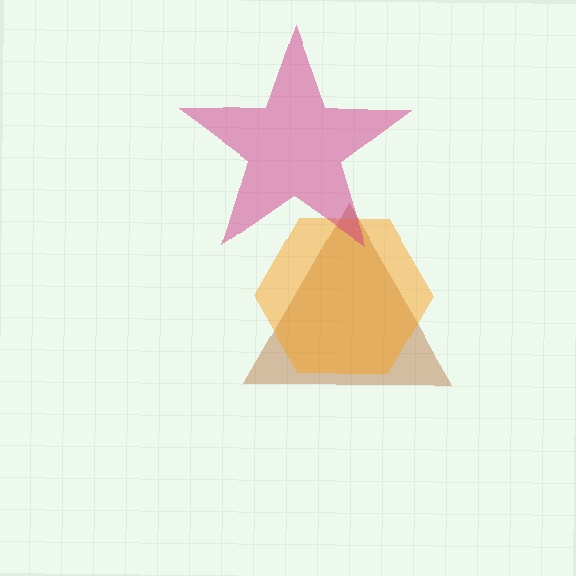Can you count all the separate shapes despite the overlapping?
Yes, there are 3 separate shapes.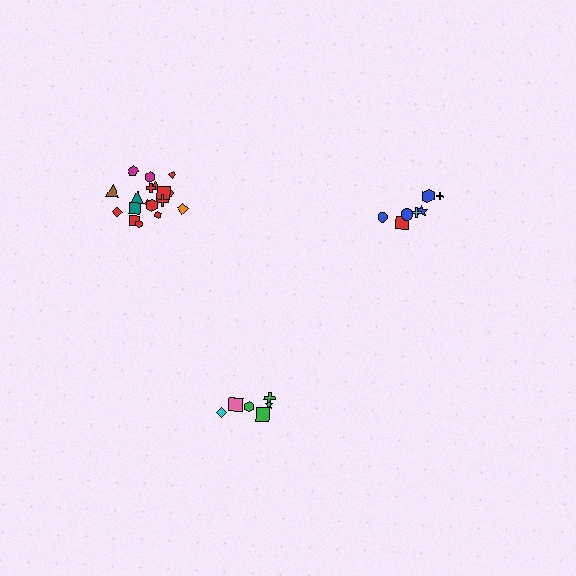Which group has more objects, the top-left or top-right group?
The top-left group.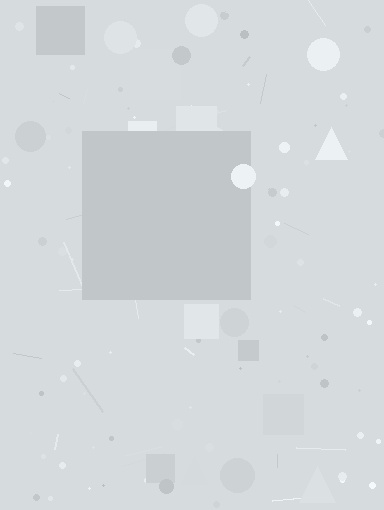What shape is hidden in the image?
A square is hidden in the image.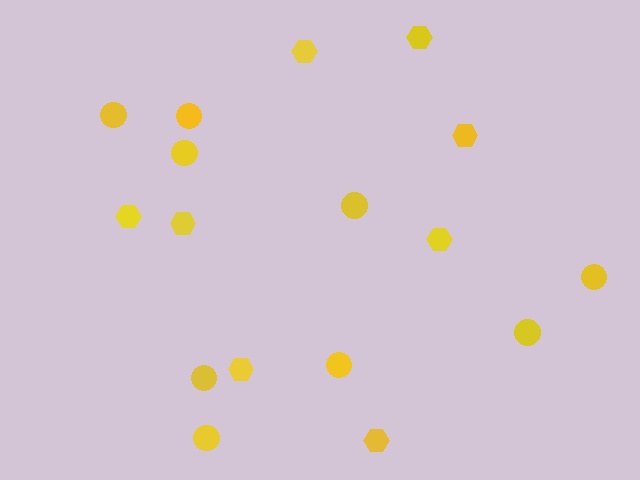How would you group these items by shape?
There are 2 groups: one group of circles (9) and one group of hexagons (8).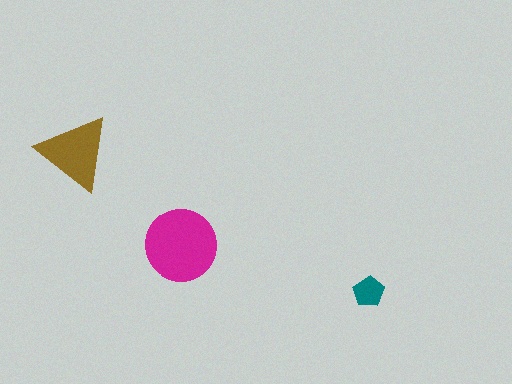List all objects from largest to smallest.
The magenta circle, the brown triangle, the teal pentagon.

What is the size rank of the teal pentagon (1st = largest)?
3rd.